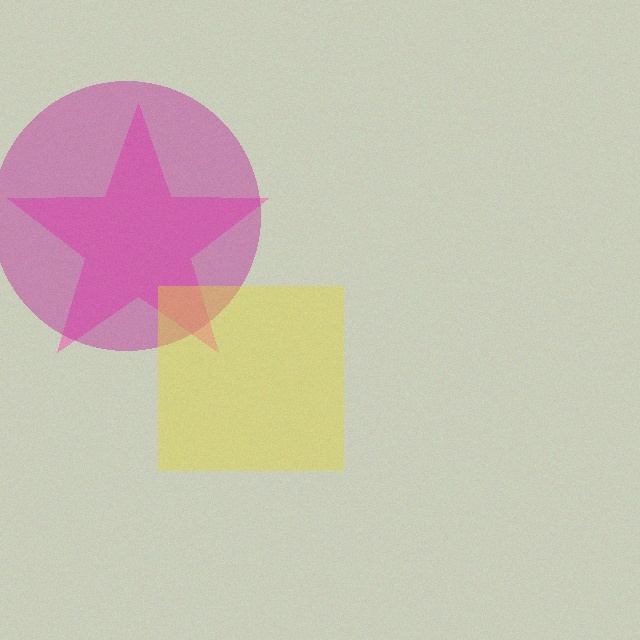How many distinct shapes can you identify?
There are 3 distinct shapes: a pink star, a magenta circle, a yellow square.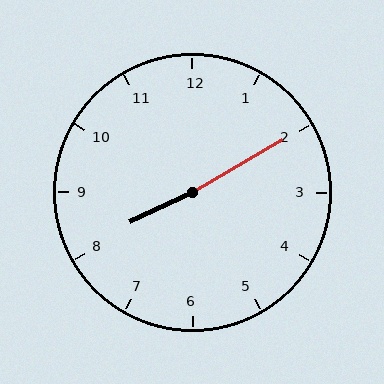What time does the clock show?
8:10.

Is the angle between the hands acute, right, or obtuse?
It is obtuse.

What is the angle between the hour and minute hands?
Approximately 175 degrees.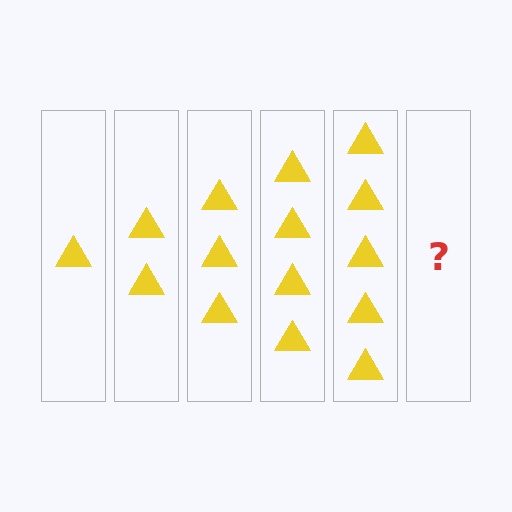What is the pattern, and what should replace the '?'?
The pattern is that each step adds one more triangle. The '?' should be 6 triangles.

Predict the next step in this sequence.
The next step is 6 triangles.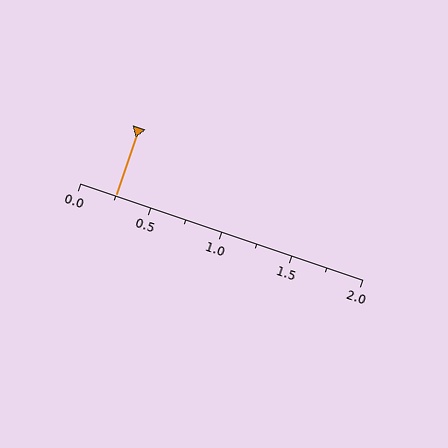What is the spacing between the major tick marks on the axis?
The major ticks are spaced 0.5 apart.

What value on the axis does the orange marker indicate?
The marker indicates approximately 0.25.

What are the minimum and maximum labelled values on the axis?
The axis runs from 0.0 to 2.0.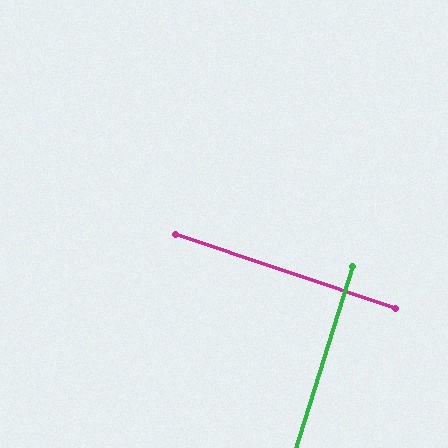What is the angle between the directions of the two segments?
Approximately 89 degrees.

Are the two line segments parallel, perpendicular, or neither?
Perpendicular — they meet at approximately 89°.